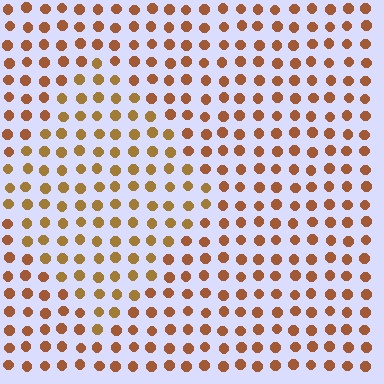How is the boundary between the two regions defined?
The boundary is defined purely by a slight shift in hue (about 20 degrees). Spacing, size, and orientation are identical on both sides.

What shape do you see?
I see a diamond.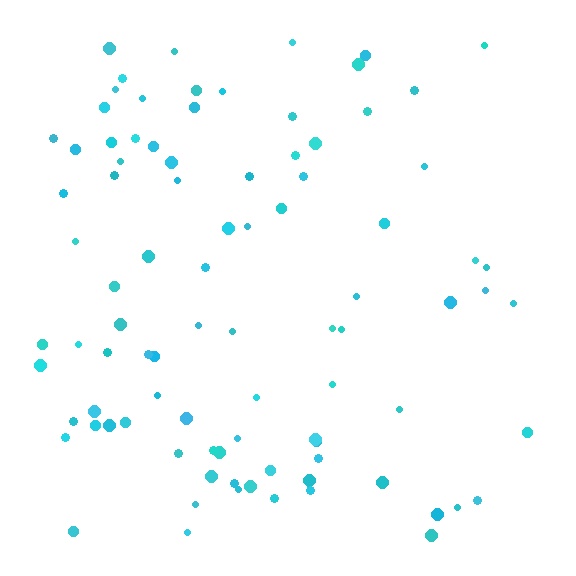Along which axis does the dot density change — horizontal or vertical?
Horizontal.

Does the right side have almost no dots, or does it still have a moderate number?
Still a moderate number, just noticeably fewer than the left.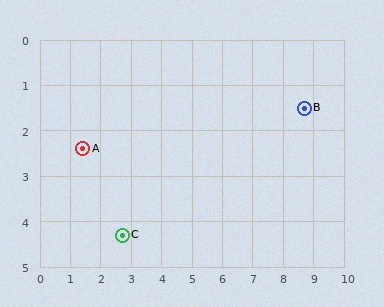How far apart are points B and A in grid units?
Points B and A are about 7.4 grid units apart.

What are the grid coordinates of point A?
Point A is at approximately (1.4, 2.4).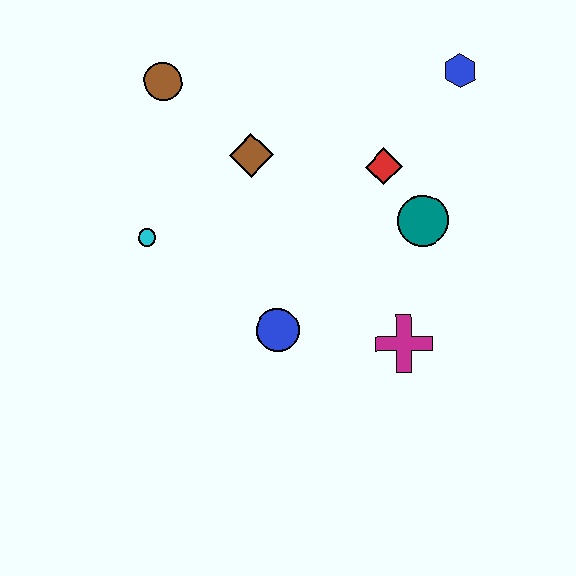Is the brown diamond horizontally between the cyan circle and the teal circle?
Yes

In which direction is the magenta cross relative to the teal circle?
The magenta cross is below the teal circle.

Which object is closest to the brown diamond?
The brown circle is closest to the brown diamond.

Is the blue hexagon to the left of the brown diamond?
No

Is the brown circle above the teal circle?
Yes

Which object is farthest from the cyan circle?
The blue hexagon is farthest from the cyan circle.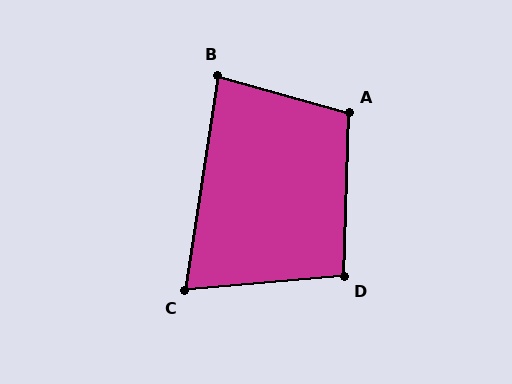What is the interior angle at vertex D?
Approximately 97 degrees (obtuse).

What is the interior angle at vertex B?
Approximately 83 degrees (acute).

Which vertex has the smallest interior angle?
C, at approximately 76 degrees.